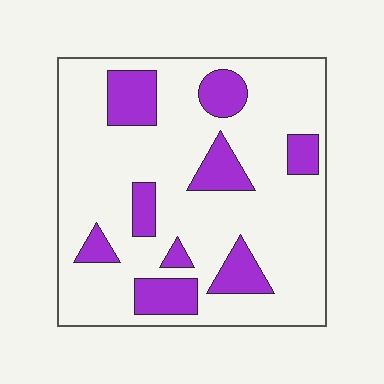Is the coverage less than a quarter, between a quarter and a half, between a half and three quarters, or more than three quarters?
Less than a quarter.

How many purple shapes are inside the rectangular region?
9.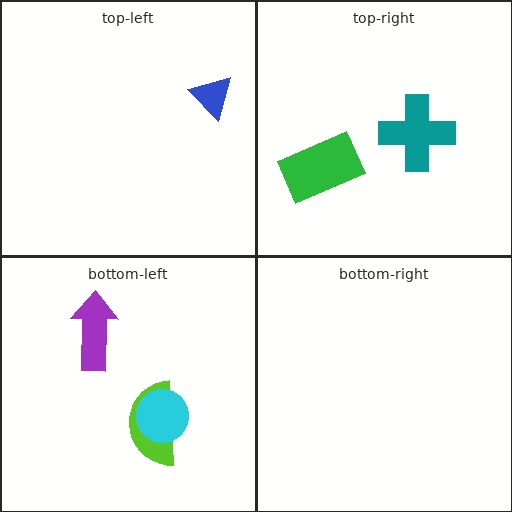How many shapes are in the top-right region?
2.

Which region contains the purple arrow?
The bottom-left region.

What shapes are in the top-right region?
The teal cross, the green rectangle.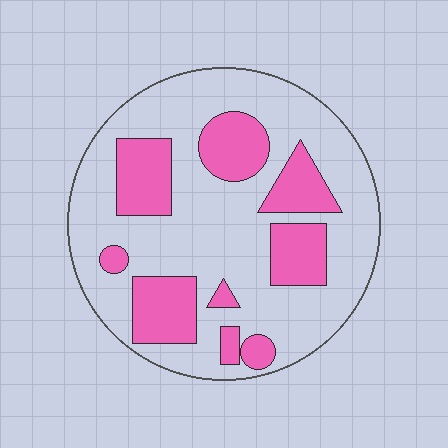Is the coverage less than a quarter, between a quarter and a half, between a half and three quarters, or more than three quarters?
Between a quarter and a half.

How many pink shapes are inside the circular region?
9.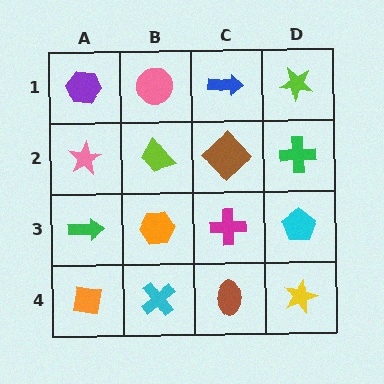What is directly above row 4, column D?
A cyan pentagon.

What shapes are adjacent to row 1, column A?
A pink star (row 2, column A), a pink circle (row 1, column B).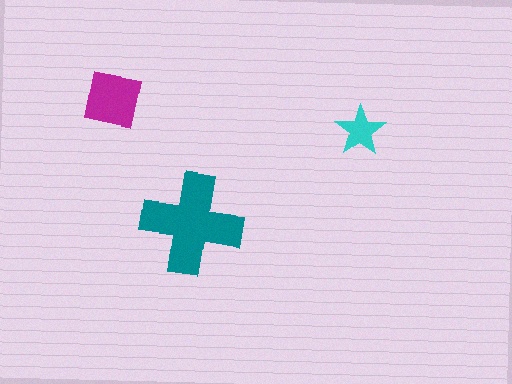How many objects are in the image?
There are 3 objects in the image.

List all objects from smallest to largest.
The cyan star, the magenta square, the teal cross.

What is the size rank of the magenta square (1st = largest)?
2nd.